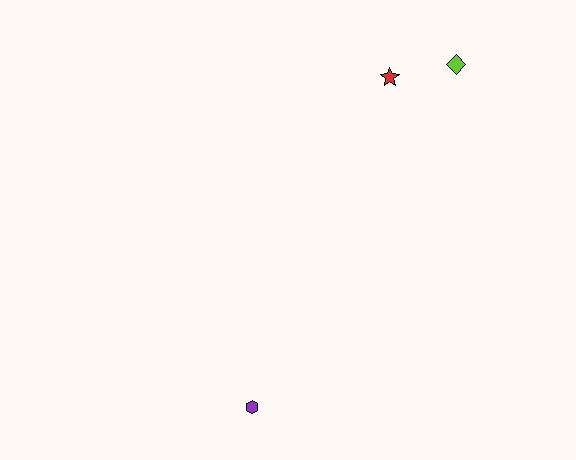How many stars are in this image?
There is 1 star.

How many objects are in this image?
There are 3 objects.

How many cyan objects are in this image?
There are no cyan objects.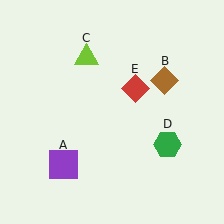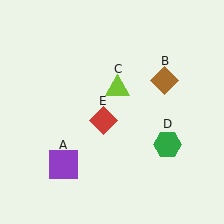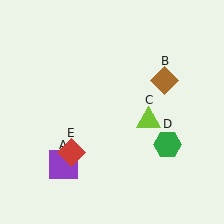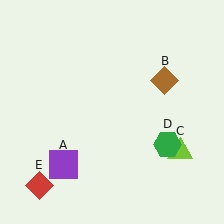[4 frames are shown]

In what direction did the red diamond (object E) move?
The red diamond (object E) moved down and to the left.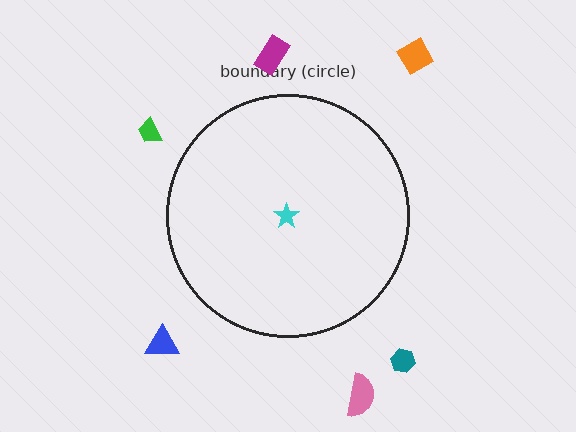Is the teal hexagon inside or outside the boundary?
Outside.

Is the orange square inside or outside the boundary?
Outside.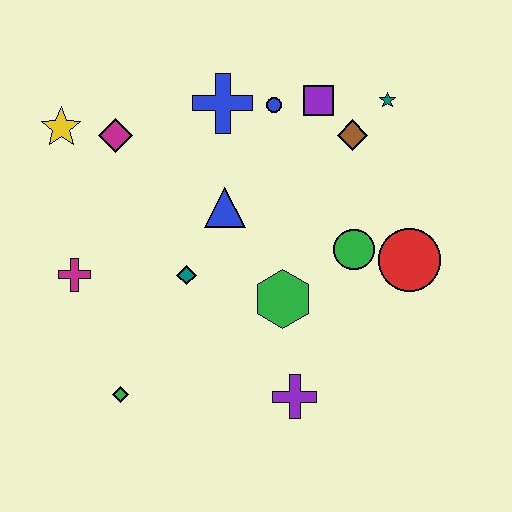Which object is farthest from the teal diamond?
The teal star is farthest from the teal diamond.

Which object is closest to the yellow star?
The magenta diamond is closest to the yellow star.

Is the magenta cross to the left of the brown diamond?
Yes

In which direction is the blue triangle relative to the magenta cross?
The blue triangle is to the right of the magenta cross.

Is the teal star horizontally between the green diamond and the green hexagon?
No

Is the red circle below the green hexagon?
No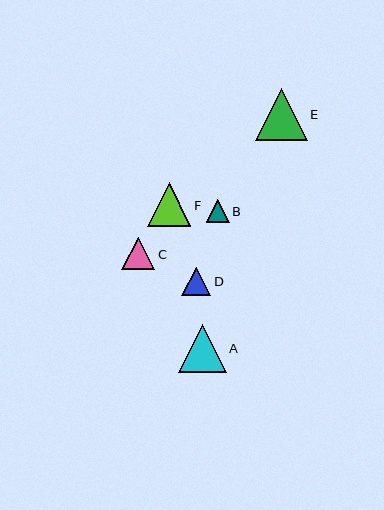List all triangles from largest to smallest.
From largest to smallest: E, A, F, C, D, B.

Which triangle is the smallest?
Triangle B is the smallest with a size of approximately 22 pixels.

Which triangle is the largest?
Triangle E is the largest with a size of approximately 52 pixels.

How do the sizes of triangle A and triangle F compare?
Triangle A and triangle F are approximately the same size.